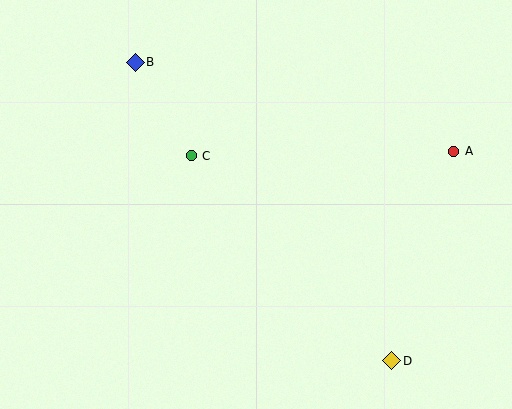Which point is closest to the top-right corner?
Point A is closest to the top-right corner.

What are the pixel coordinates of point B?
Point B is at (135, 62).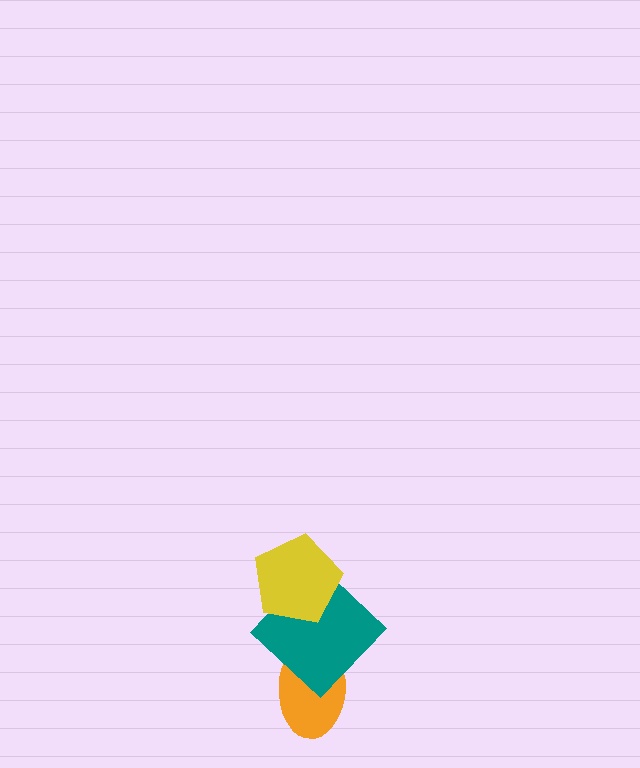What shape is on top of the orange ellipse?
The teal diamond is on top of the orange ellipse.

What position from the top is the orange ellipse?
The orange ellipse is 3rd from the top.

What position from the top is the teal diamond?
The teal diamond is 2nd from the top.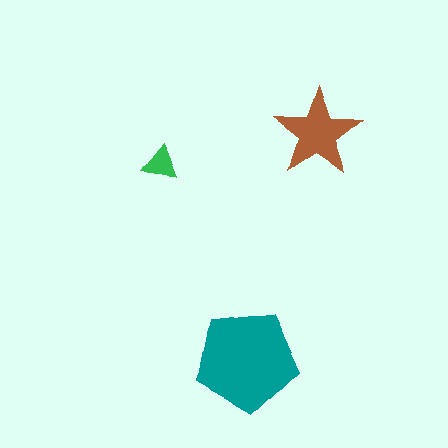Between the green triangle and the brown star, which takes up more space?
The brown star.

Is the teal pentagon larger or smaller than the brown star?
Larger.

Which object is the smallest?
The green triangle.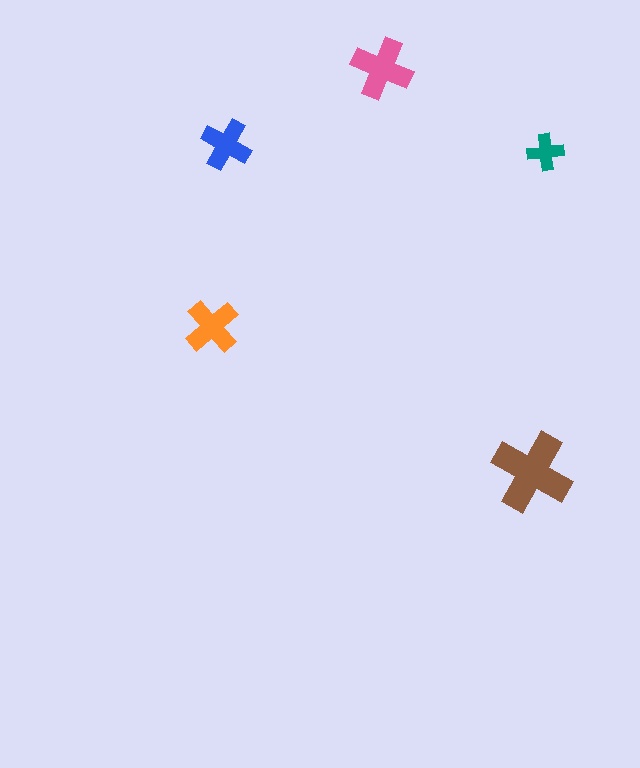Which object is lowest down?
The brown cross is bottommost.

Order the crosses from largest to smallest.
the brown one, the pink one, the orange one, the blue one, the teal one.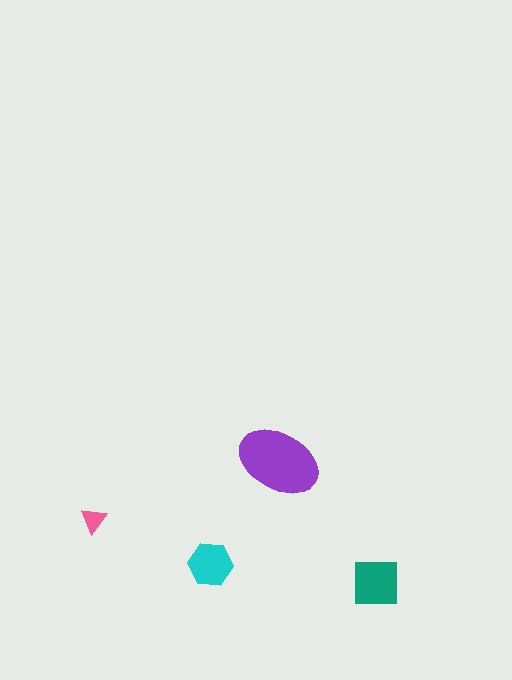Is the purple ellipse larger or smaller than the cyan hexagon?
Larger.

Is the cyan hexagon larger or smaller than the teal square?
Smaller.